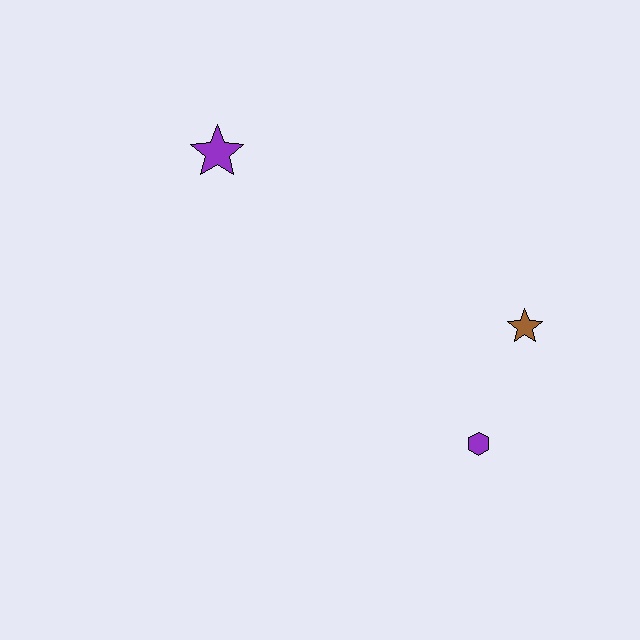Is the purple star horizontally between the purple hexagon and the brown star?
No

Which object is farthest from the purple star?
The purple hexagon is farthest from the purple star.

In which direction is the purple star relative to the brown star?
The purple star is to the left of the brown star.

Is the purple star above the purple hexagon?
Yes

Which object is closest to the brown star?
The purple hexagon is closest to the brown star.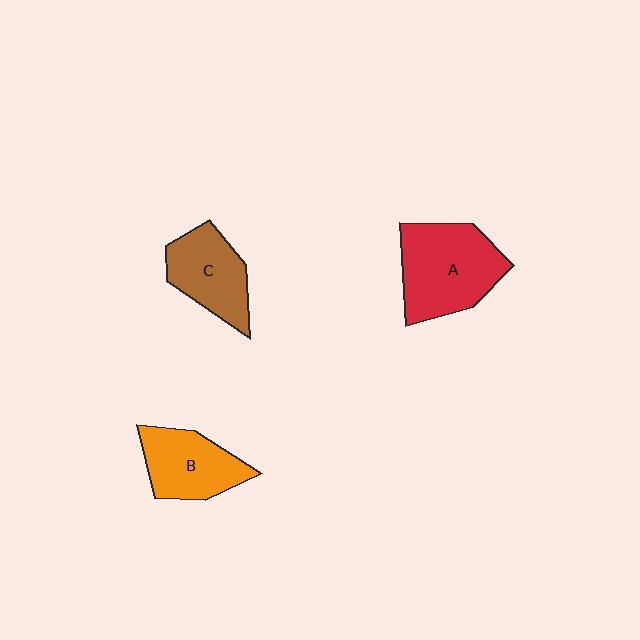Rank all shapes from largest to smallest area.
From largest to smallest: A (red), B (orange), C (brown).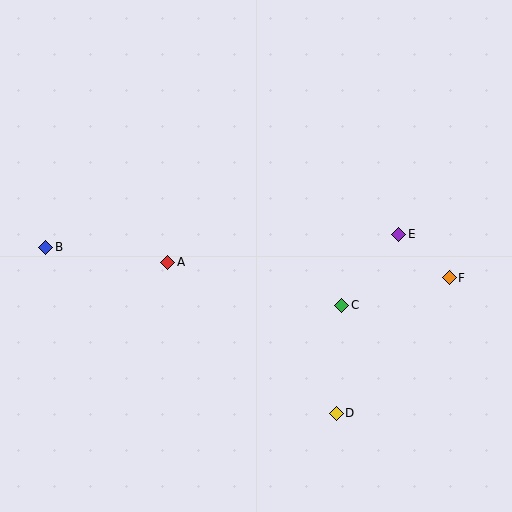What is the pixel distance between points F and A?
The distance between F and A is 282 pixels.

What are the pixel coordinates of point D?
Point D is at (336, 413).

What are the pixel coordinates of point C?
Point C is at (342, 305).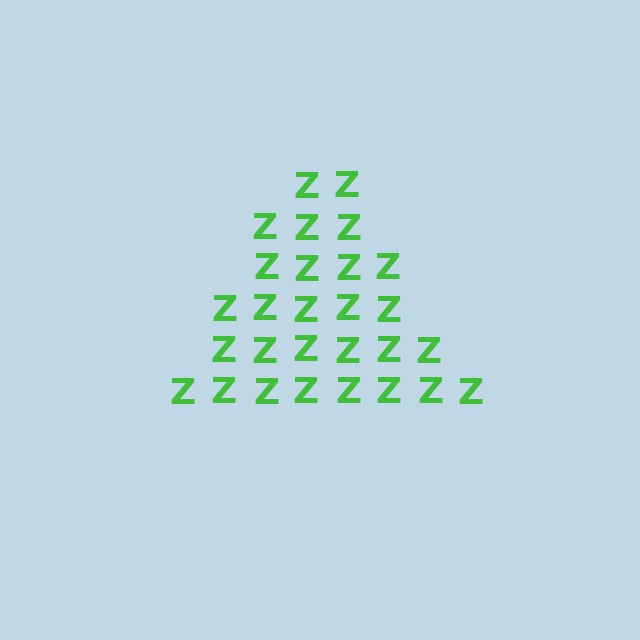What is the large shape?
The large shape is a triangle.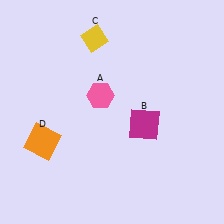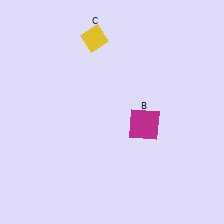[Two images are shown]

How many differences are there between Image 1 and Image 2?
There are 2 differences between the two images.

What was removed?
The orange square (D), the pink hexagon (A) were removed in Image 2.